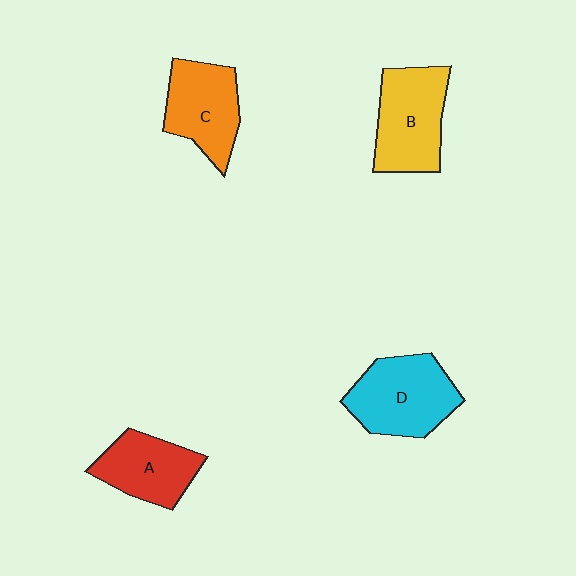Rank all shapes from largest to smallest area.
From largest to smallest: D (cyan), B (yellow), C (orange), A (red).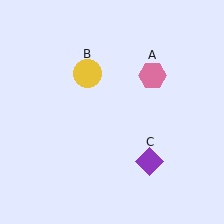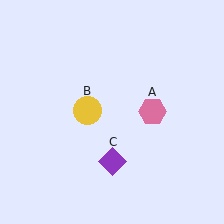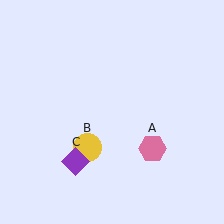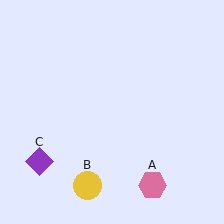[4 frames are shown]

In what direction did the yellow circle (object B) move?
The yellow circle (object B) moved down.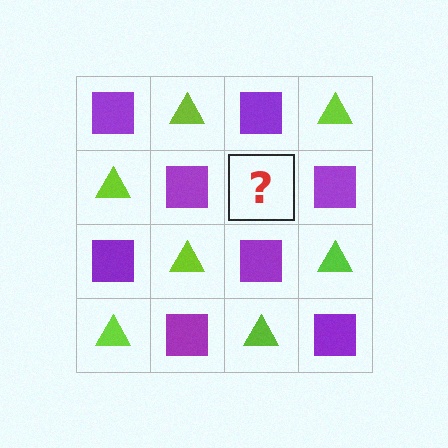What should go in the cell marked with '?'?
The missing cell should contain a lime triangle.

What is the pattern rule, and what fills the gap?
The rule is that it alternates purple square and lime triangle in a checkerboard pattern. The gap should be filled with a lime triangle.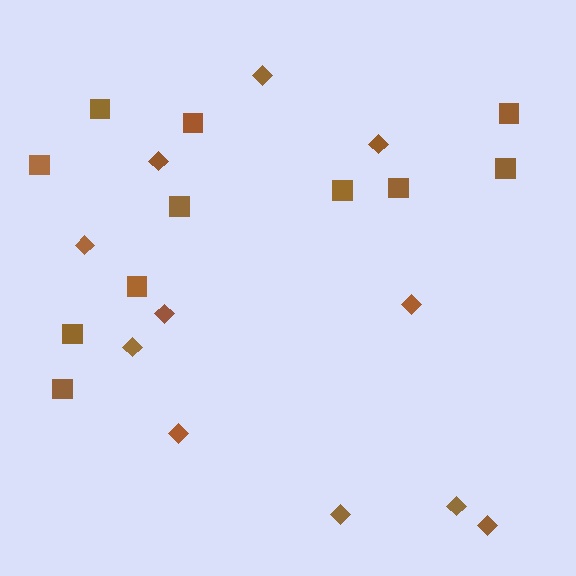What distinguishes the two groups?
There are 2 groups: one group of squares (11) and one group of diamonds (11).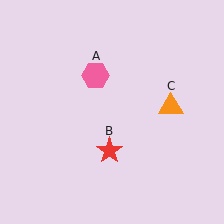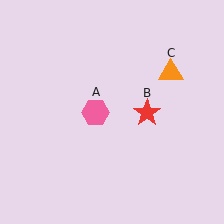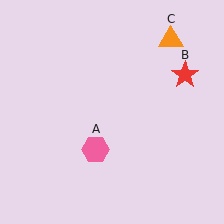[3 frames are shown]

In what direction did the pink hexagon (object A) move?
The pink hexagon (object A) moved down.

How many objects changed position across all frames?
3 objects changed position: pink hexagon (object A), red star (object B), orange triangle (object C).